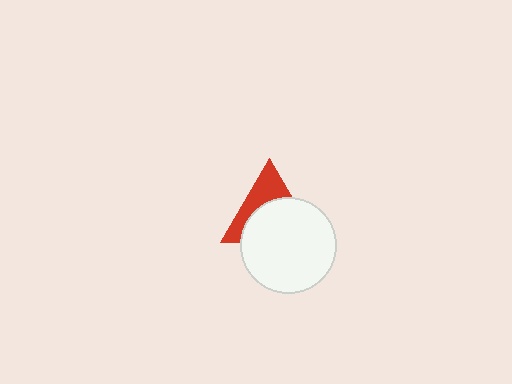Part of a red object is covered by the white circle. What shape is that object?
It is a triangle.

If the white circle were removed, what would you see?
You would see the complete red triangle.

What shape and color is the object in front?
The object in front is a white circle.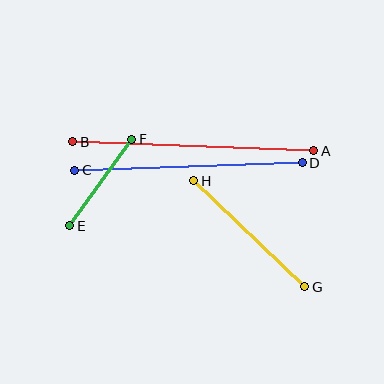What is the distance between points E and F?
The distance is approximately 106 pixels.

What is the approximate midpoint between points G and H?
The midpoint is at approximately (249, 234) pixels.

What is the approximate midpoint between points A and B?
The midpoint is at approximately (193, 146) pixels.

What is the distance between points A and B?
The distance is approximately 241 pixels.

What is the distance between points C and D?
The distance is approximately 228 pixels.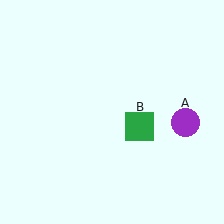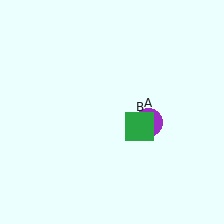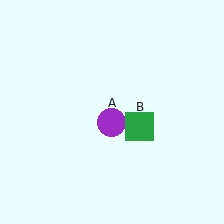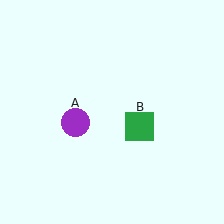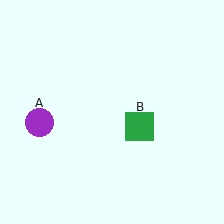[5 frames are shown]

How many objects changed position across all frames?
1 object changed position: purple circle (object A).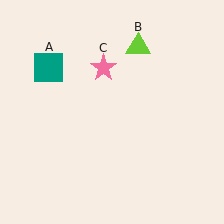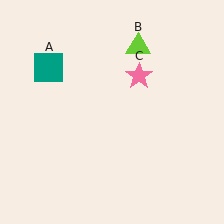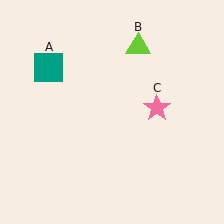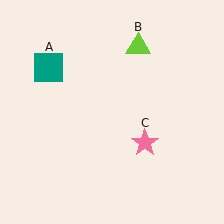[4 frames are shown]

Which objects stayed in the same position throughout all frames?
Teal square (object A) and lime triangle (object B) remained stationary.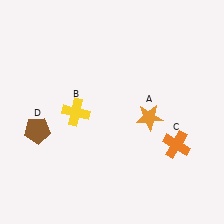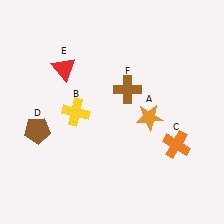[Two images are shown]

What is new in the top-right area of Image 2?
A brown cross (F) was added in the top-right area of Image 2.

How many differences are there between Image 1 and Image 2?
There are 2 differences between the two images.